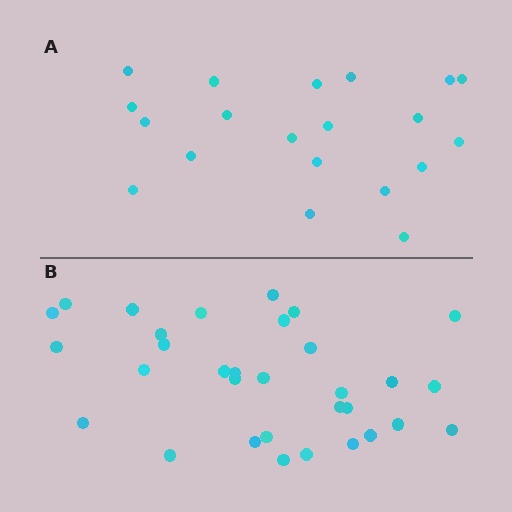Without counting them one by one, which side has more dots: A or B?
Region B (the bottom region) has more dots.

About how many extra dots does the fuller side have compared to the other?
Region B has roughly 12 or so more dots than region A.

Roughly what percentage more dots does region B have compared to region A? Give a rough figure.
About 60% more.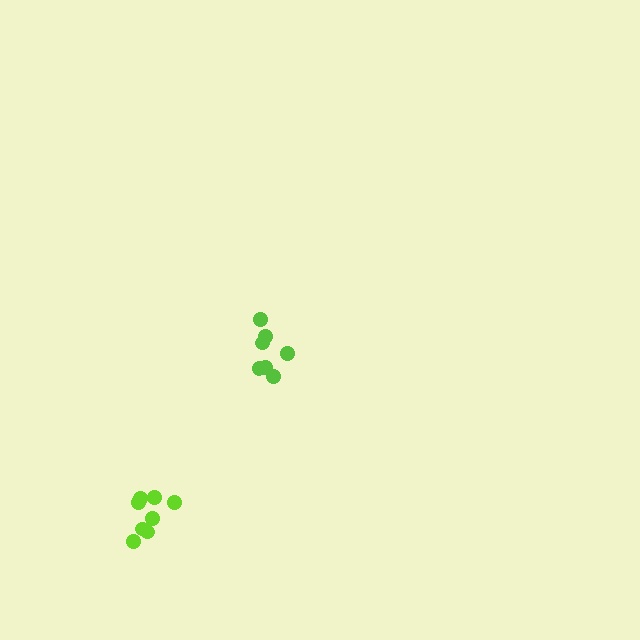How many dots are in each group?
Group 1: 7 dots, Group 2: 8 dots (15 total).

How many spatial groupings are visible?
There are 2 spatial groupings.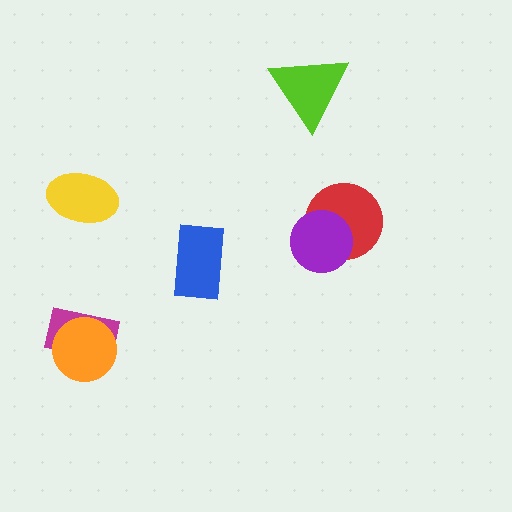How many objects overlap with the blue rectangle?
0 objects overlap with the blue rectangle.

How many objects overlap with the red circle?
1 object overlaps with the red circle.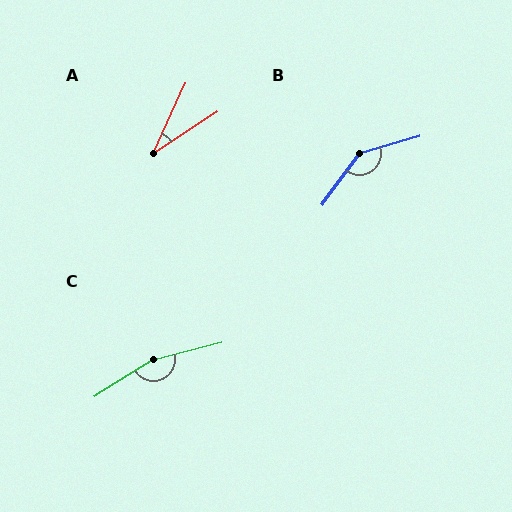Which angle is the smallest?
A, at approximately 32 degrees.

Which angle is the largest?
C, at approximately 162 degrees.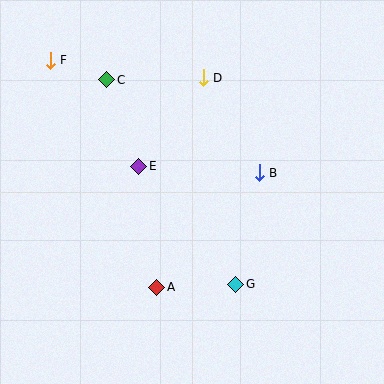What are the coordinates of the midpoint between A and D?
The midpoint between A and D is at (180, 182).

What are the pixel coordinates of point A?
Point A is at (157, 287).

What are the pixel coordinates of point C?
Point C is at (107, 80).